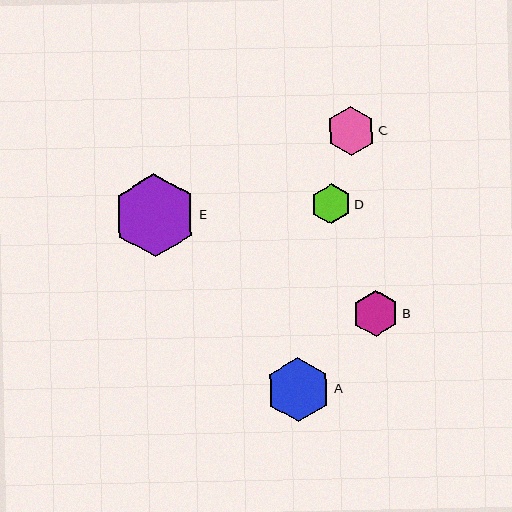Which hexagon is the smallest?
Hexagon D is the smallest with a size of approximately 40 pixels.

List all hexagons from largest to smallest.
From largest to smallest: E, A, C, B, D.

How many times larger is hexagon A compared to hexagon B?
Hexagon A is approximately 1.4 times the size of hexagon B.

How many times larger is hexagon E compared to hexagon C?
Hexagon E is approximately 1.7 times the size of hexagon C.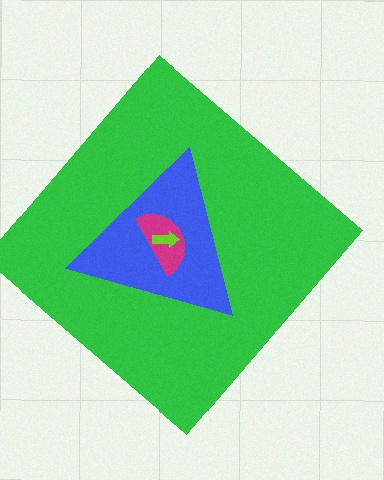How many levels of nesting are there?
4.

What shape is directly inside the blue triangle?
The magenta semicircle.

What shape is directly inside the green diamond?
The blue triangle.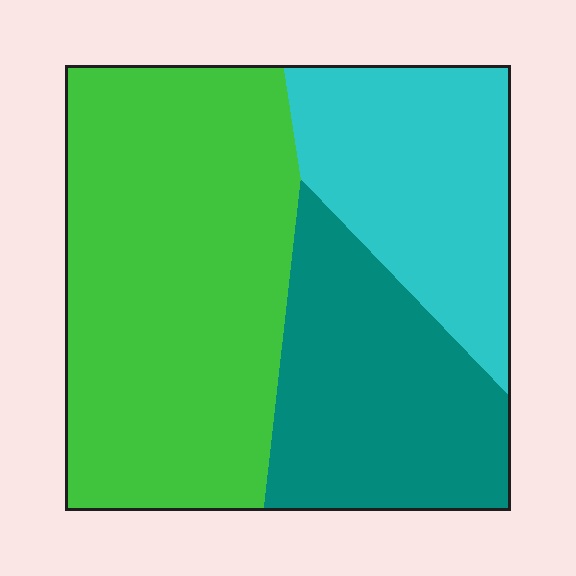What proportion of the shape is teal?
Teal takes up between a quarter and a half of the shape.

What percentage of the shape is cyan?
Cyan takes up about one quarter (1/4) of the shape.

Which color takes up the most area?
Green, at roughly 50%.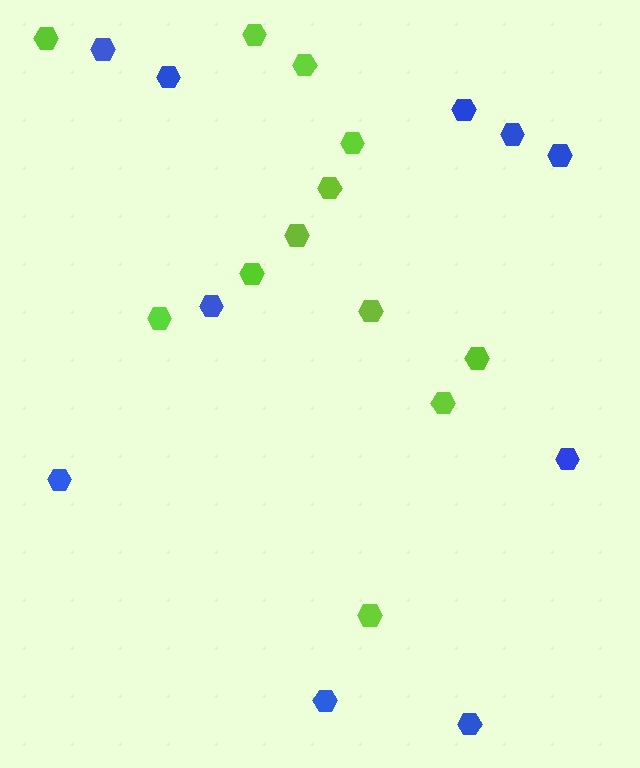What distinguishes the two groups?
There are 2 groups: one group of blue hexagons (10) and one group of lime hexagons (12).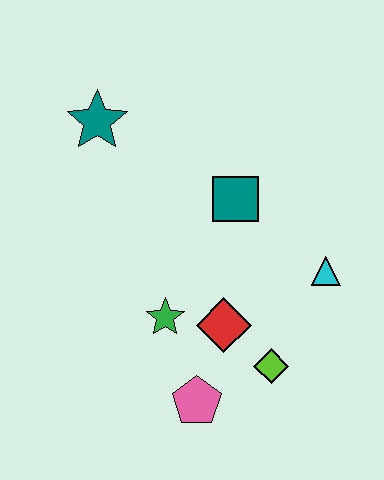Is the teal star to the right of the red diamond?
No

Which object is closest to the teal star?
The teal square is closest to the teal star.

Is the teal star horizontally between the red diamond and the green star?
No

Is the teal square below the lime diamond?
No